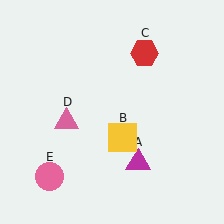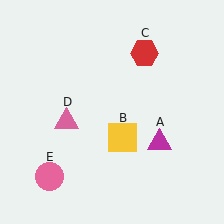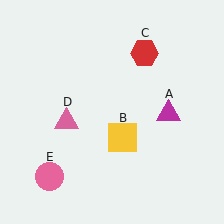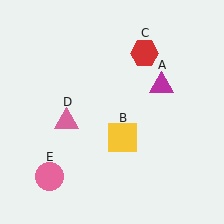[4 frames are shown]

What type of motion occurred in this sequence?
The magenta triangle (object A) rotated counterclockwise around the center of the scene.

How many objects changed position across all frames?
1 object changed position: magenta triangle (object A).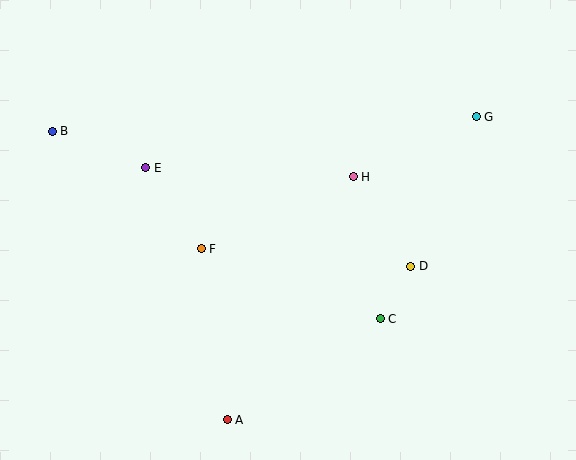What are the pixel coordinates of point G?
Point G is at (476, 117).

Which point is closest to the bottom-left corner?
Point A is closest to the bottom-left corner.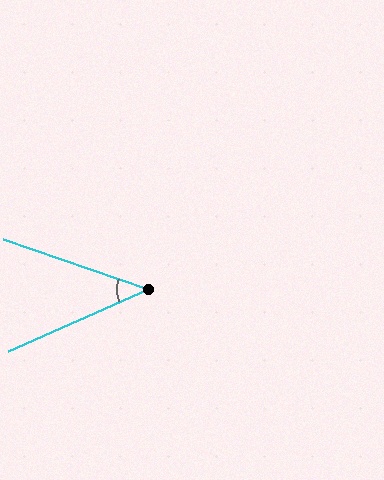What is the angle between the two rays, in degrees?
Approximately 43 degrees.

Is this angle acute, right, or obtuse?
It is acute.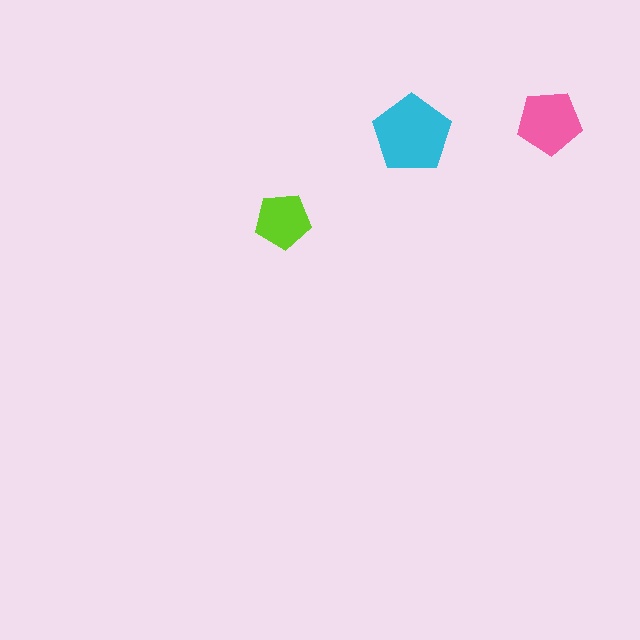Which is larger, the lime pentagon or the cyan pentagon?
The cyan one.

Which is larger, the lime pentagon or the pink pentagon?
The pink one.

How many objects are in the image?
There are 3 objects in the image.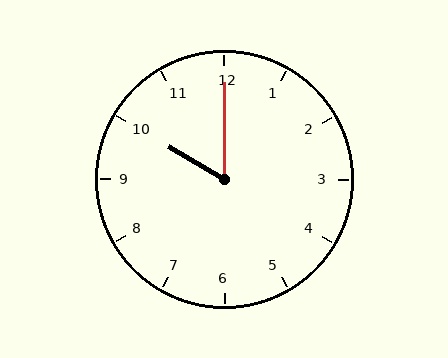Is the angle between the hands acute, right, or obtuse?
It is acute.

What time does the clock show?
10:00.